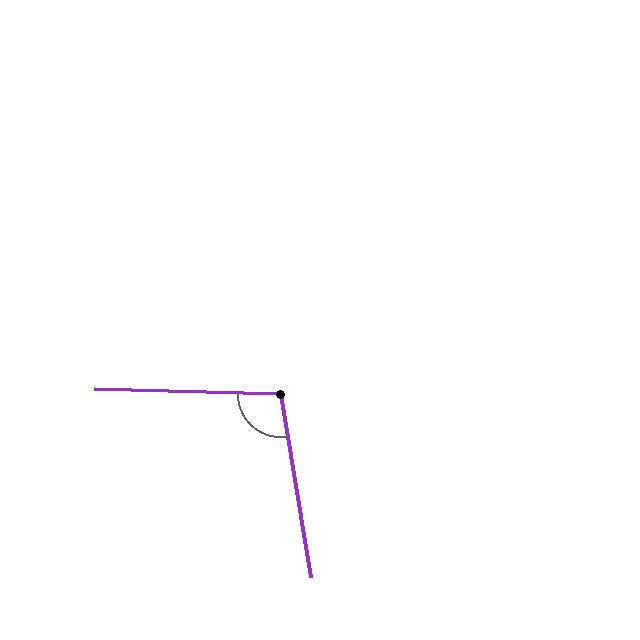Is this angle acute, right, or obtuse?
It is obtuse.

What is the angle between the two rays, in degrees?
Approximately 101 degrees.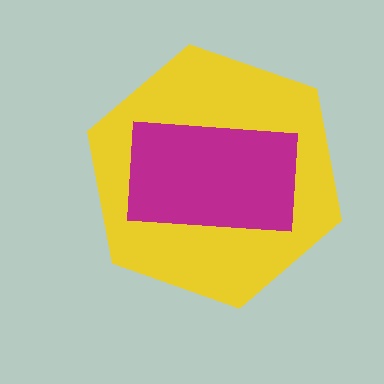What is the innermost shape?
The magenta rectangle.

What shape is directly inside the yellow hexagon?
The magenta rectangle.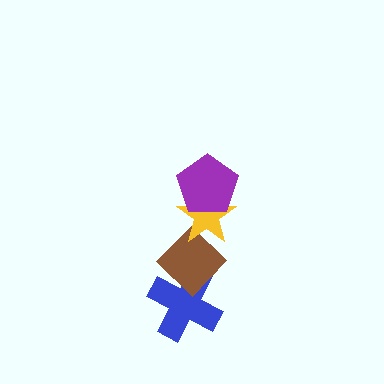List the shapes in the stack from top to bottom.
From top to bottom: the purple pentagon, the yellow star, the brown diamond, the blue cross.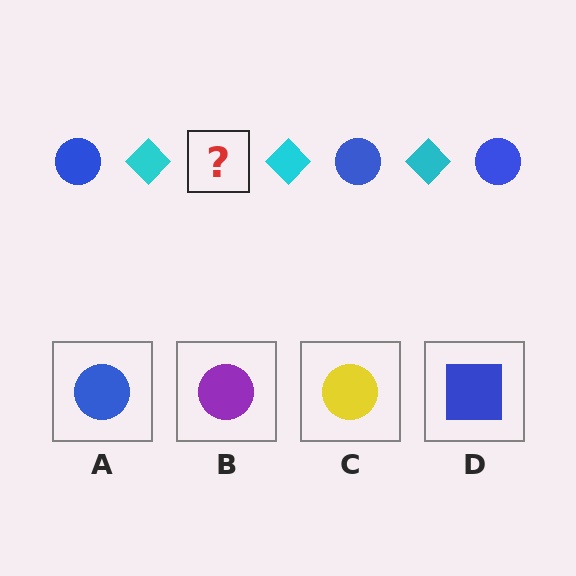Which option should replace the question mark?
Option A.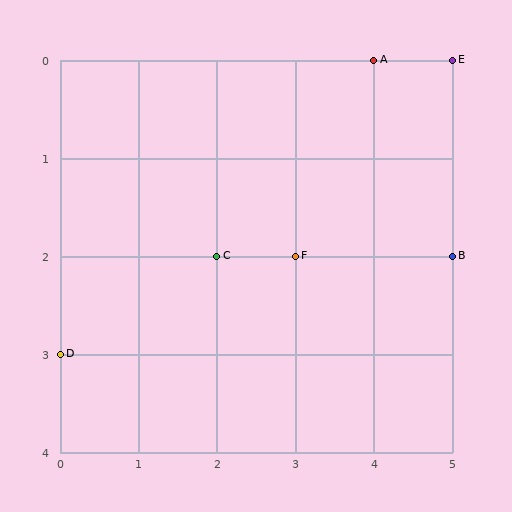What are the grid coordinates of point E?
Point E is at grid coordinates (5, 0).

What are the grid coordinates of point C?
Point C is at grid coordinates (2, 2).